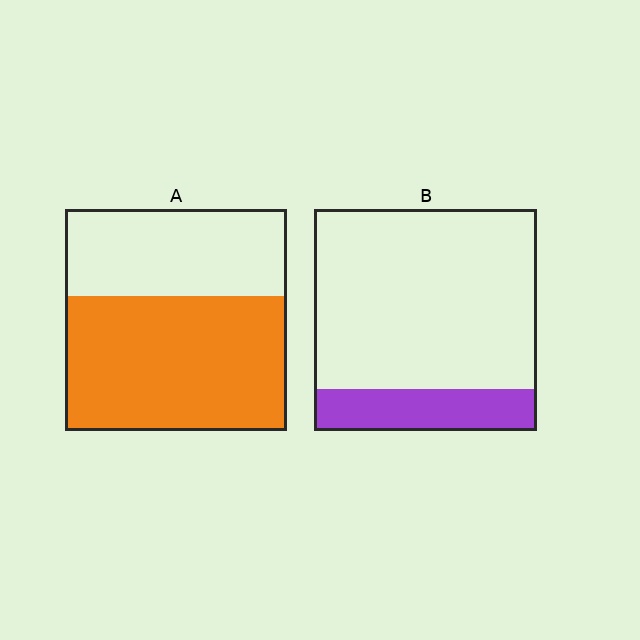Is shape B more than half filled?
No.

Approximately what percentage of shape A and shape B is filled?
A is approximately 60% and B is approximately 20%.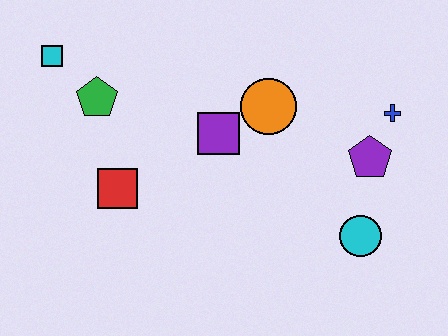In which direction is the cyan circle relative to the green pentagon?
The cyan circle is to the right of the green pentagon.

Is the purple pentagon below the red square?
No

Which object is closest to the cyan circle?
The purple pentagon is closest to the cyan circle.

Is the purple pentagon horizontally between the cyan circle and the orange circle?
No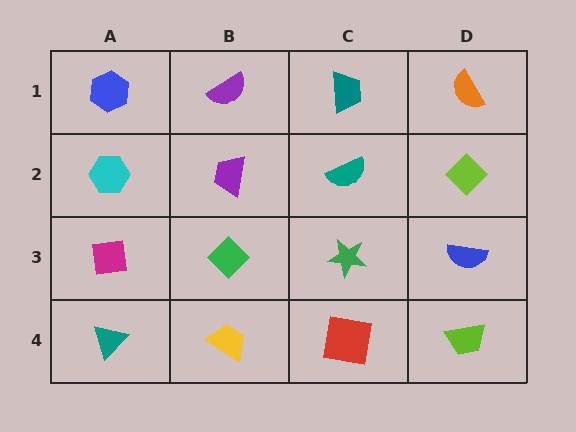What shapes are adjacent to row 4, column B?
A green diamond (row 3, column B), a teal triangle (row 4, column A), a red square (row 4, column C).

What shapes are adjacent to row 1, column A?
A cyan hexagon (row 2, column A), a purple semicircle (row 1, column B).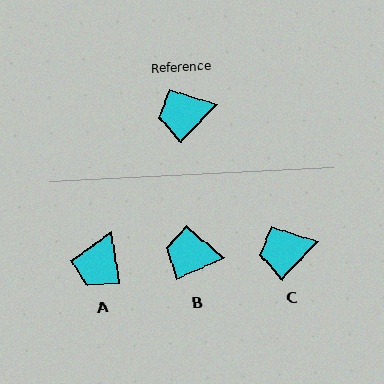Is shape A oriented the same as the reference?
No, it is off by about 53 degrees.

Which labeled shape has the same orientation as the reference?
C.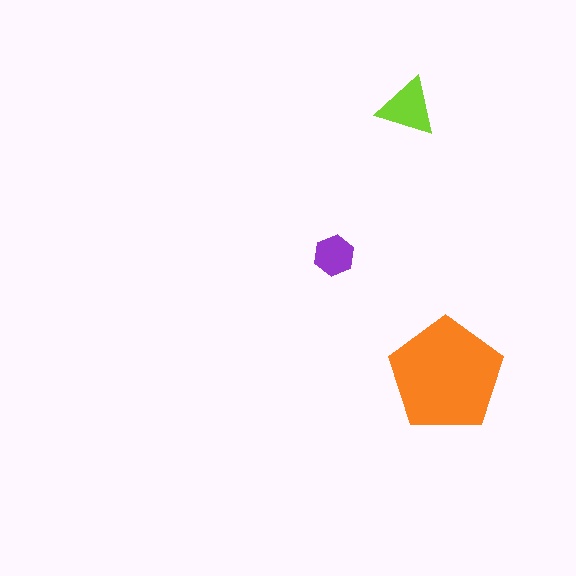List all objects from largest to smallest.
The orange pentagon, the lime triangle, the purple hexagon.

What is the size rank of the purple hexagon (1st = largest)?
3rd.